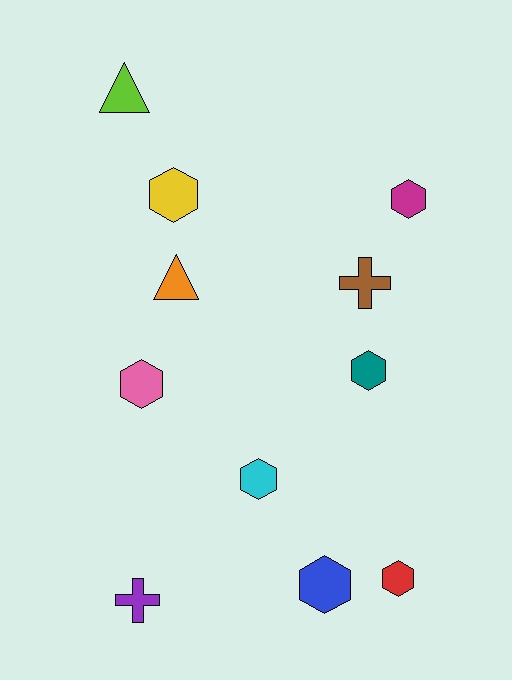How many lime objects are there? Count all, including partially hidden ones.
There is 1 lime object.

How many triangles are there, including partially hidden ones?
There are 2 triangles.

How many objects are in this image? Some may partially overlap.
There are 11 objects.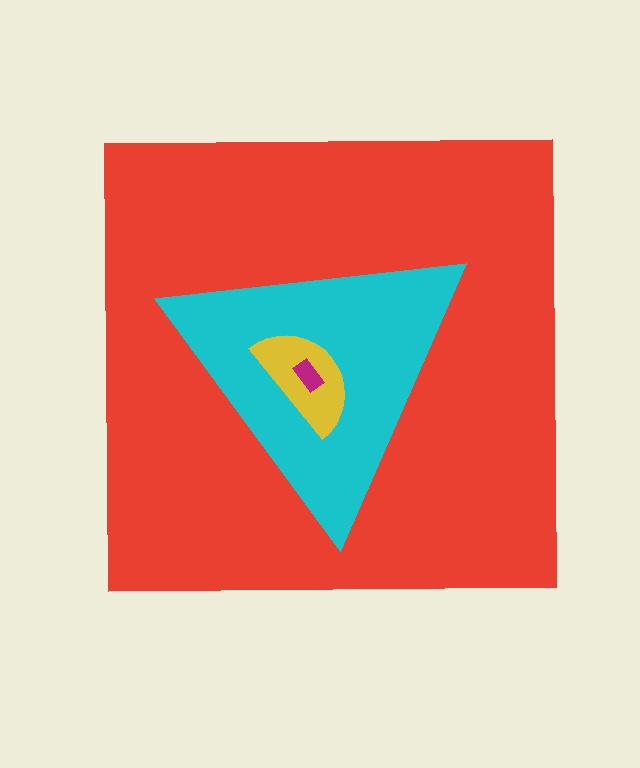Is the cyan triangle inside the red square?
Yes.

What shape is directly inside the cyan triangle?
The yellow semicircle.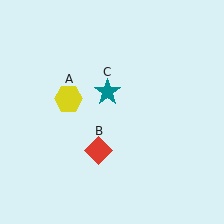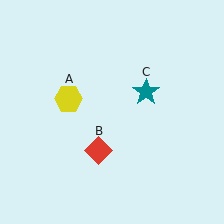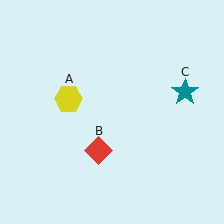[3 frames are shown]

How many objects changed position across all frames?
1 object changed position: teal star (object C).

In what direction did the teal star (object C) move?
The teal star (object C) moved right.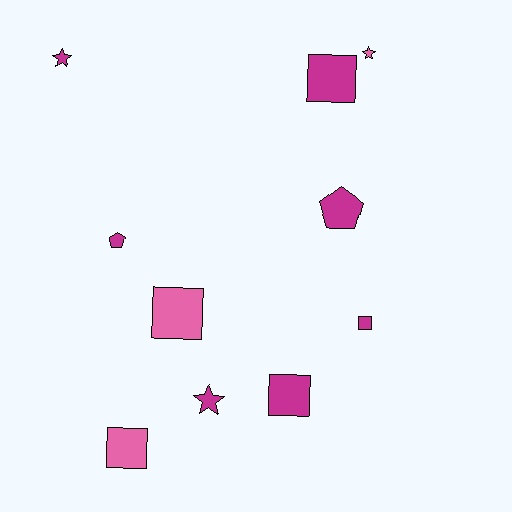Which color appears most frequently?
Magenta, with 7 objects.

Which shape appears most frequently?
Square, with 5 objects.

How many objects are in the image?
There are 10 objects.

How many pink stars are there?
There is 1 pink star.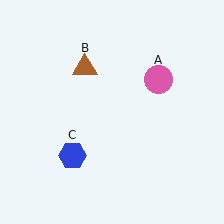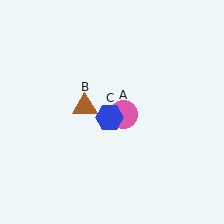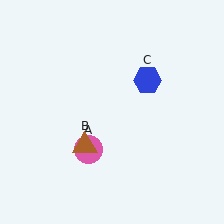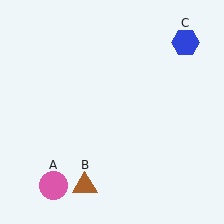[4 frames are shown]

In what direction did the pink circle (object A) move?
The pink circle (object A) moved down and to the left.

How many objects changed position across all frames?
3 objects changed position: pink circle (object A), brown triangle (object B), blue hexagon (object C).